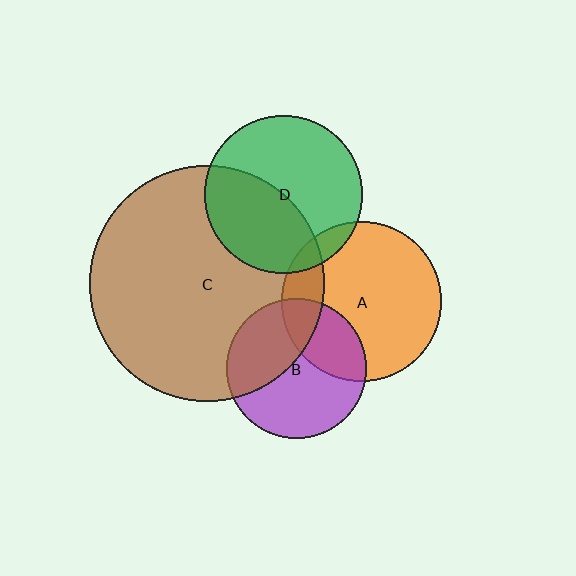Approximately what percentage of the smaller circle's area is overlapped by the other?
Approximately 30%.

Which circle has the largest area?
Circle C (brown).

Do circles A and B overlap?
Yes.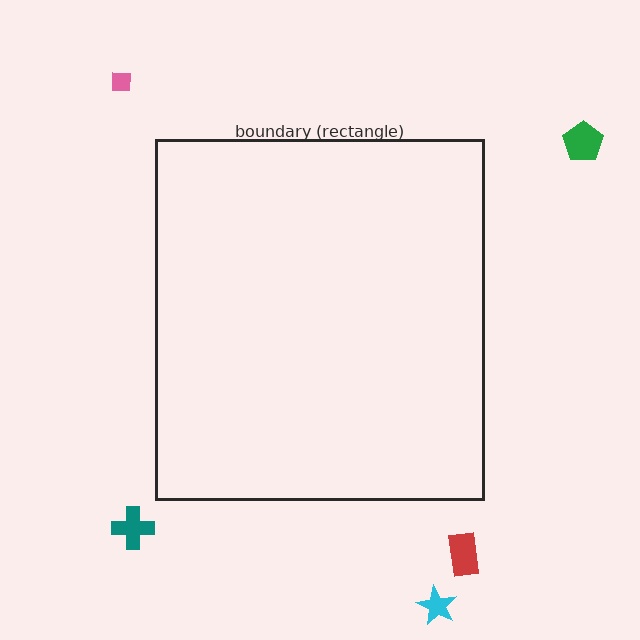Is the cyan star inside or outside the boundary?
Outside.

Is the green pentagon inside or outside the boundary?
Outside.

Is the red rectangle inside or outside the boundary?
Outside.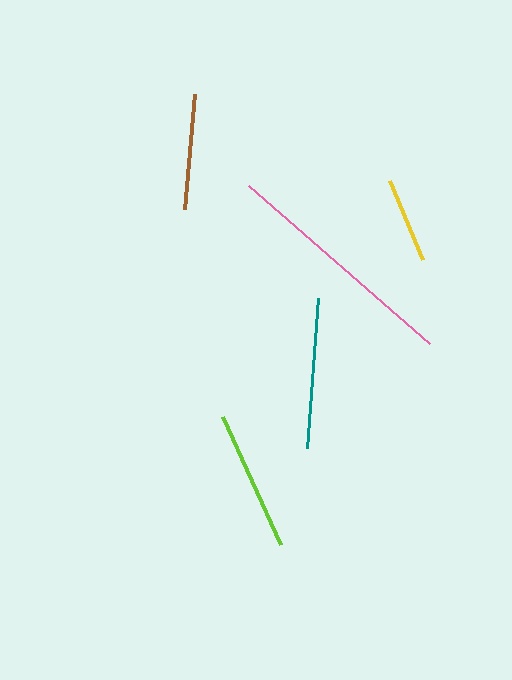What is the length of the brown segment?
The brown segment is approximately 115 pixels long.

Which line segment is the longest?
The pink line is the longest at approximately 241 pixels.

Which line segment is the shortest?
The yellow line is the shortest at approximately 85 pixels.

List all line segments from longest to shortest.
From longest to shortest: pink, teal, lime, brown, yellow.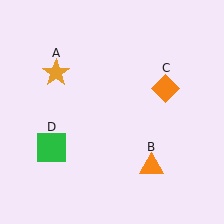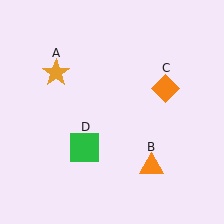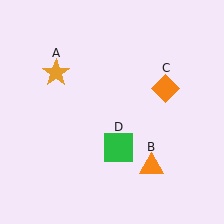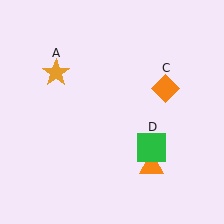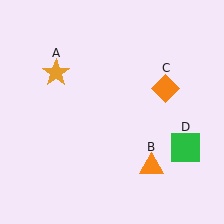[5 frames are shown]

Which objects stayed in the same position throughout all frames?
Orange star (object A) and orange triangle (object B) and orange diamond (object C) remained stationary.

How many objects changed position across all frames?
1 object changed position: green square (object D).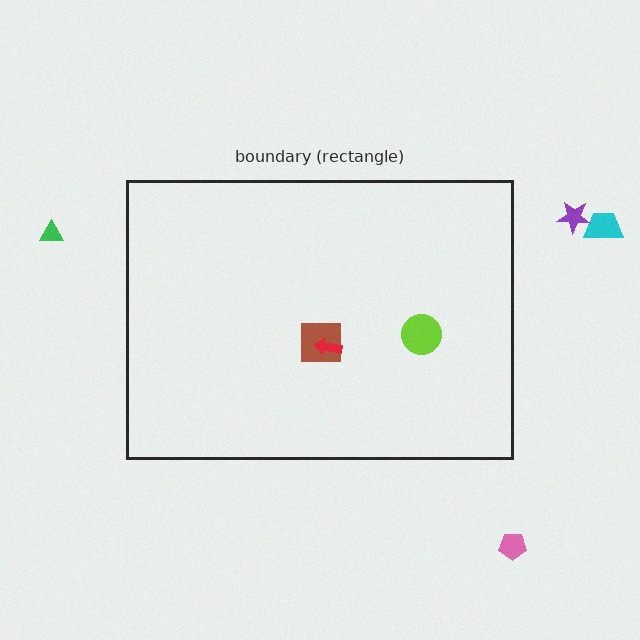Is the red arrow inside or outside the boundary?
Inside.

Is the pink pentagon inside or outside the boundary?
Outside.